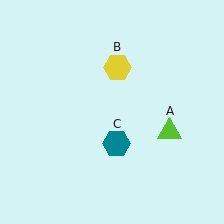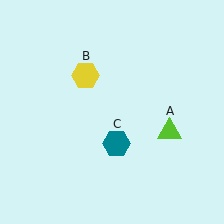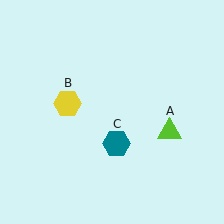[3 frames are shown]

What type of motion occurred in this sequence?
The yellow hexagon (object B) rotated counterclockwise around the center of the scene.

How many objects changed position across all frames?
1 object changed position: yellow hexagon (object B).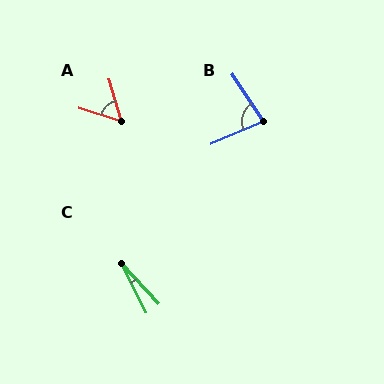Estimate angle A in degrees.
Approximately 56 degrees.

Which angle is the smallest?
C, at approximately 17 degrees.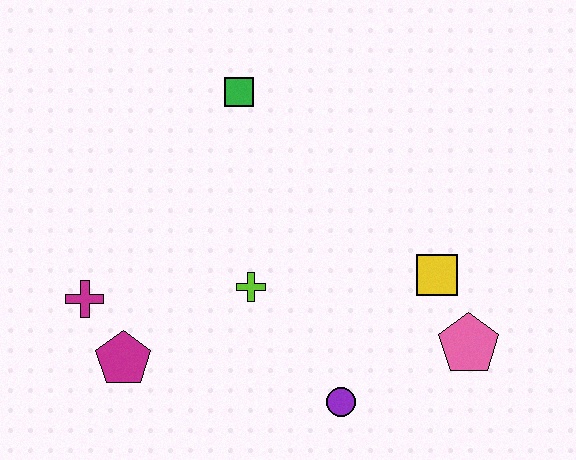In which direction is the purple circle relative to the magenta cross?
The purple circle is to the right of the magenta cross.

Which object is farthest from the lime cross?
The pink pentagon is farthest from the lime cross.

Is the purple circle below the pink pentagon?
Yes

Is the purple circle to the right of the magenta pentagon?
Yes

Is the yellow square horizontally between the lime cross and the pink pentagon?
Yes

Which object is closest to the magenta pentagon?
The magenta cross is closest to the magenta pentagon.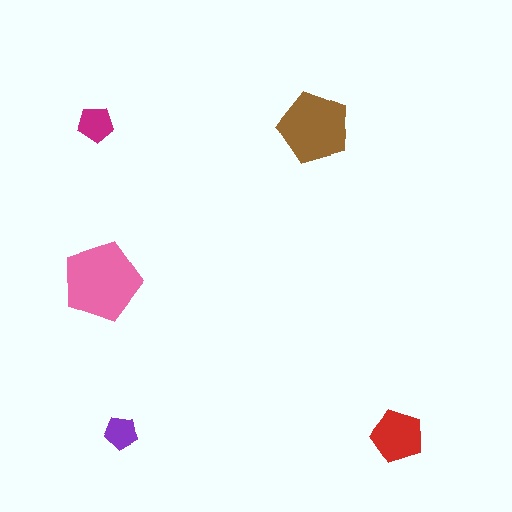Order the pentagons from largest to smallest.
the pink one, the brown one, the red one, the magenta one, the purple one.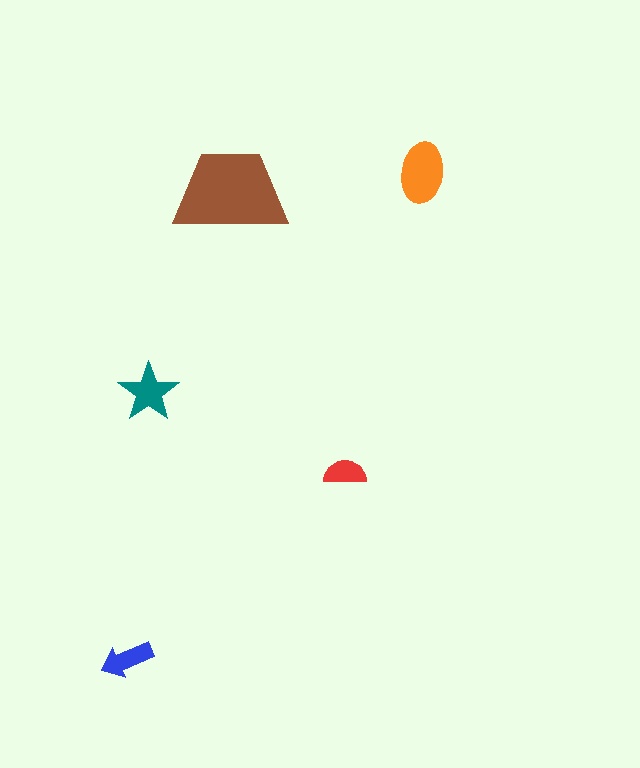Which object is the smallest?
The red semicircle.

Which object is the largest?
The brown trapezoid.